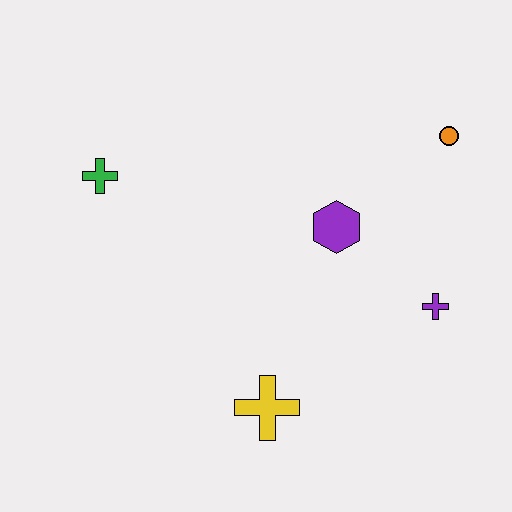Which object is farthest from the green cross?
The purple cross is farthest from the green cross.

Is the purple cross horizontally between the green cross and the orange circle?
Yes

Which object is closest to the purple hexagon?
The purple cross is closest to the purple hexagon.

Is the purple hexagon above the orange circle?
No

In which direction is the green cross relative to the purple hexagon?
The green cross is to the left of the purple hexagon.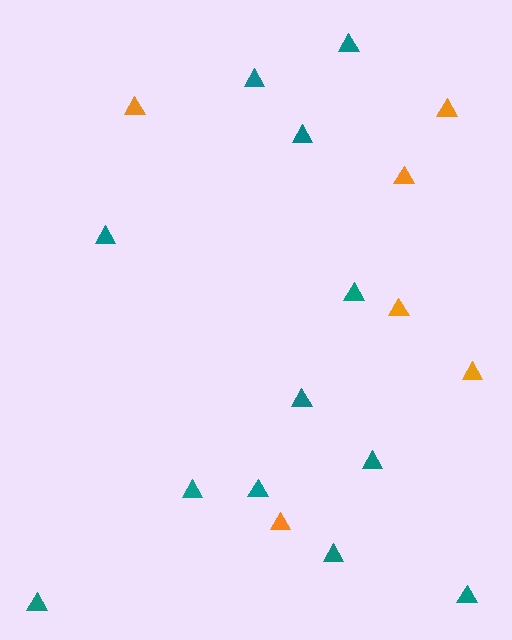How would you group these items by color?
There are 2 groups: one group of teal triangles (12) and one group of orange triangles (6).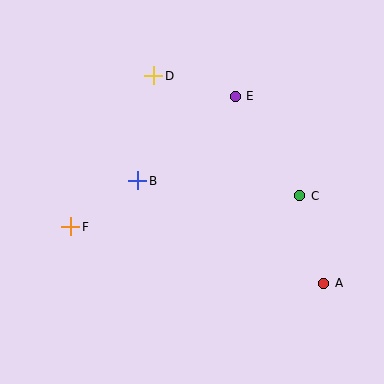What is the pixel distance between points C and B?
The distance between C and B is 163 pixels.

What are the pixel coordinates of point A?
Point A is at (324, 283).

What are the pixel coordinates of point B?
Point B is at (138, 181).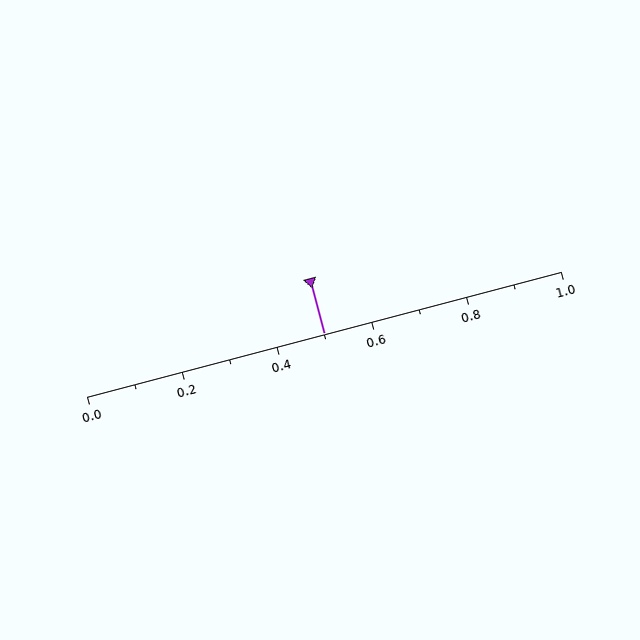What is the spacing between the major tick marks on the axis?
The major ticks are spaced 0.2 apart.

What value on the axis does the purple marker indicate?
The marker indicates approximately 0.5.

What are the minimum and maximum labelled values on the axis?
The axis runs from 0.0 to 1.0.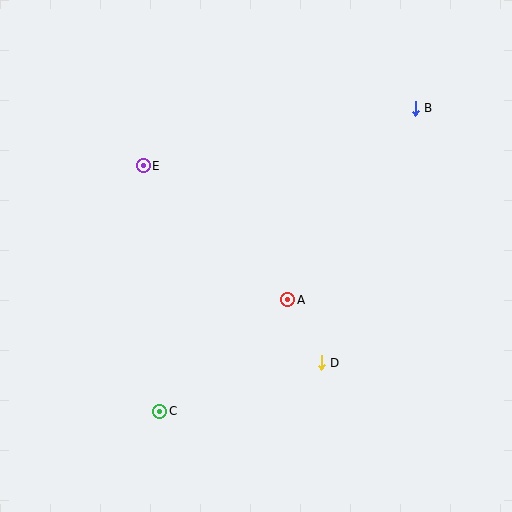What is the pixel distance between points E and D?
The distance between E and D is 265 pixels.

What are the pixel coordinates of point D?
Point D is at (321, 363).